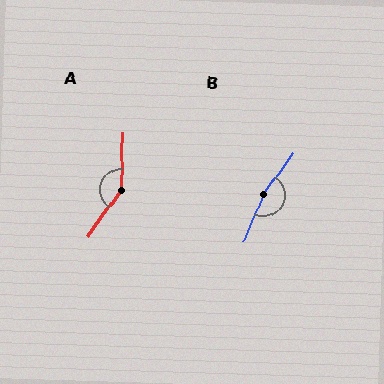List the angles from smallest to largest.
A (145°), B (167°).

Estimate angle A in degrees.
Approximately 145 degrees.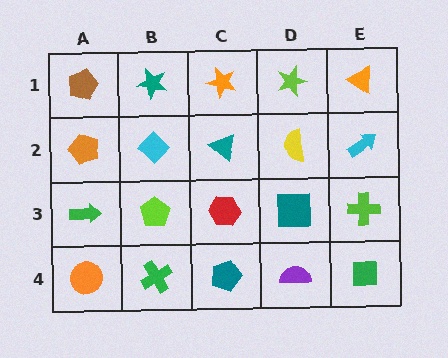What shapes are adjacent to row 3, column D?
A yellow semicircle (row 2, column D), a purple semicircle (row 4, column D), a red hexagon (row 3, column C), a lime cross (row 3, column E).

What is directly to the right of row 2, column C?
A yellow semicircle.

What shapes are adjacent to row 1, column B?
A cyan diamond (row 2, column B), a brown pentagon (row 1, column A), an orange star (row 1, column C).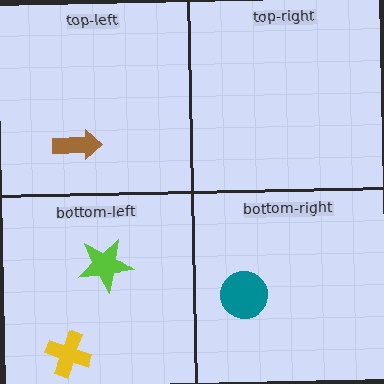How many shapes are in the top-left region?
1.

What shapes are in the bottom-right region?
The teal circle.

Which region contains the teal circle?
The bottom-right region.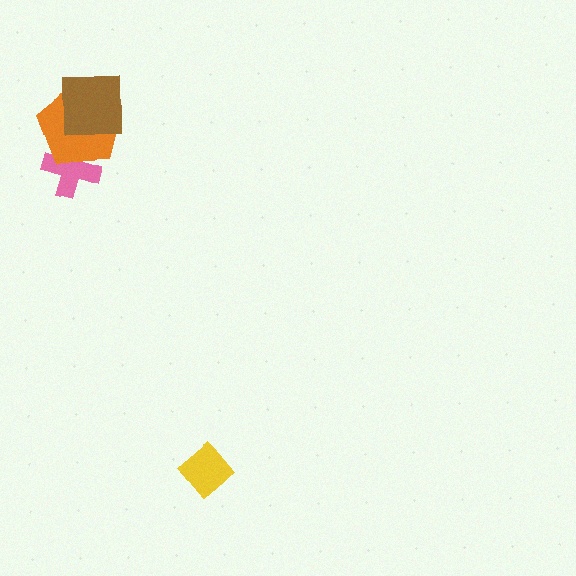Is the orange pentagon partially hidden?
Yes, it is partially covered by another shape.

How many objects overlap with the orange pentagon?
2 objects overlap with the orange pentagon.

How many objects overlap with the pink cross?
1 object overlaps with the pink cross.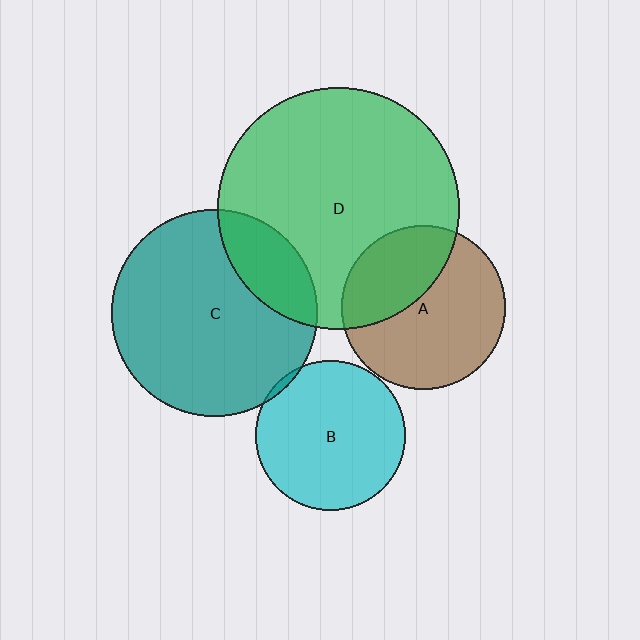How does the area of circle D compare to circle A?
Approximately 2.2 times.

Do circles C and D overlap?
Yes.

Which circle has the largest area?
Circle D (green).